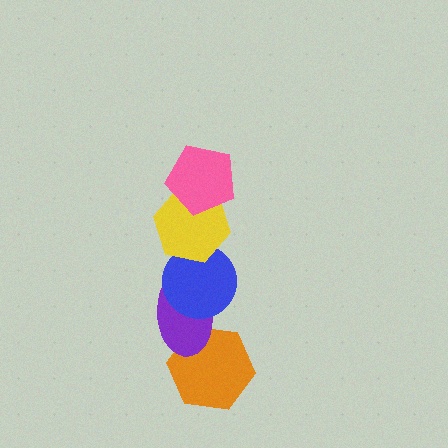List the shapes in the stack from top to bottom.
From top to bottom: the pink pentagon, the yellow hexagon, the blue circle, the purple ellipse, the orange hexagon.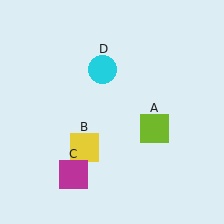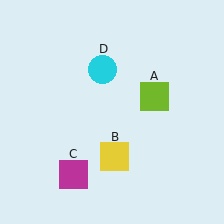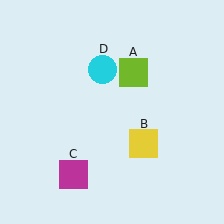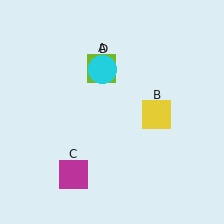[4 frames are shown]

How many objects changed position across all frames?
2 objects changed position: lime square (object A), yellow square (object B).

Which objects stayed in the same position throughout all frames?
Magenta square (object C) and cyan circle (object D) remained stationary.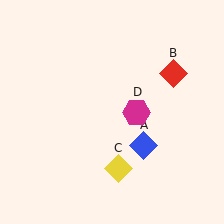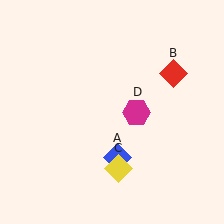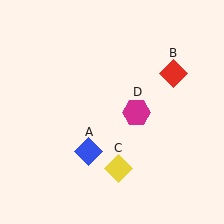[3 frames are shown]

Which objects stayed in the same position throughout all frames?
Red diamond (object B) and yellow diamond (object C) and magenta hexagon (object D) remained stationary.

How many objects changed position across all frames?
1 object changed position: blue diamond (object A).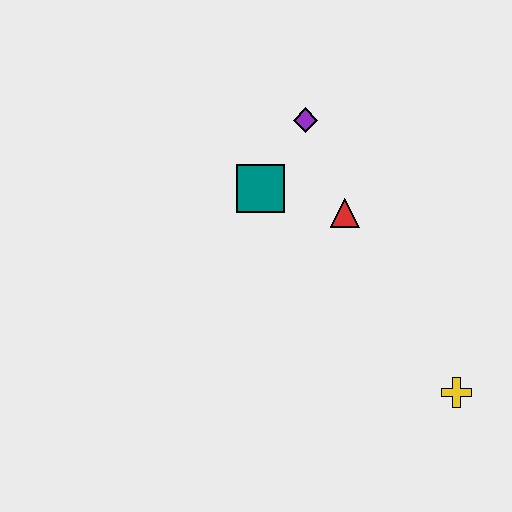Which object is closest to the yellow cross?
The red triangle is closest to the yellow cross.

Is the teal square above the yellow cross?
Yes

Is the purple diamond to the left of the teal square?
No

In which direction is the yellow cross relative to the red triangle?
The yellow cross is below the red triangle.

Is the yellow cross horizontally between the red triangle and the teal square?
No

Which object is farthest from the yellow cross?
The purple diamond is farthest from the yellow cross.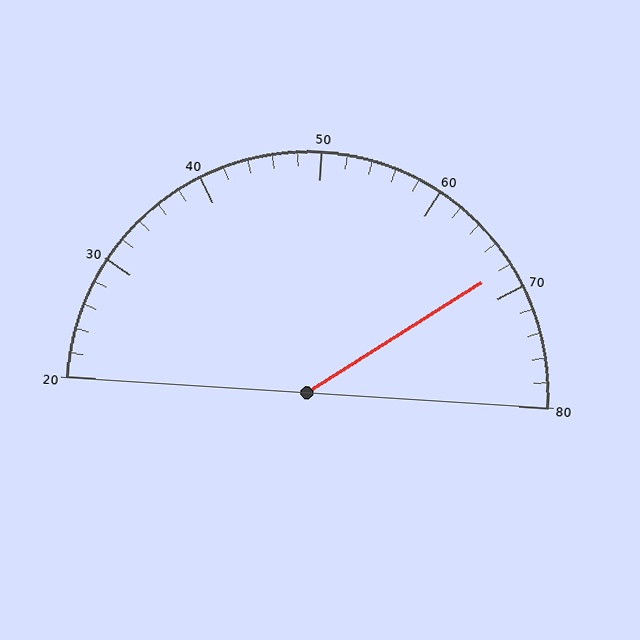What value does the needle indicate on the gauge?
The needle indicates approximately 68.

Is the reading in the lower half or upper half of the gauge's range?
The reading is in the upper half of the range (20 to 80).